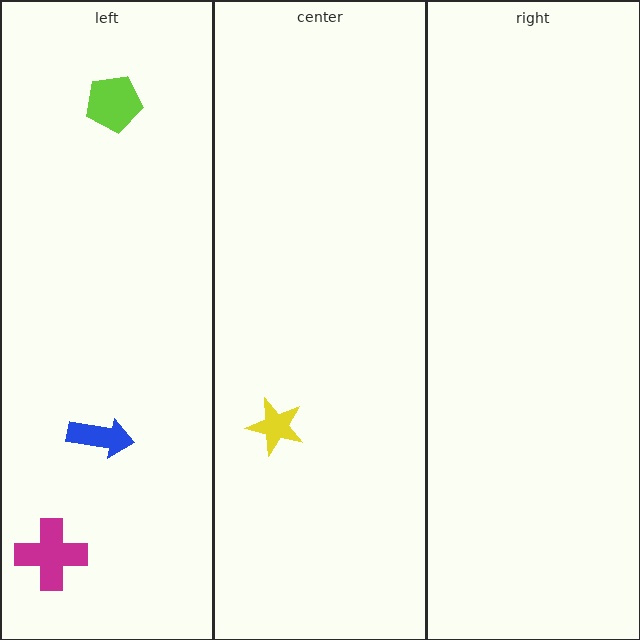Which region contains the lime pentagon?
The left region.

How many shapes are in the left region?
3.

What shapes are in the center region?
The yellow star.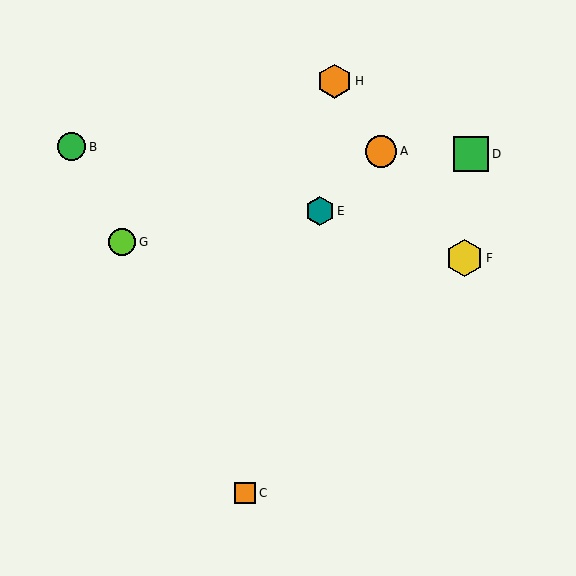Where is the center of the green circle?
The center of the green circle is at (72, 147).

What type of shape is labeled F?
Shape F is a yellow hexagon.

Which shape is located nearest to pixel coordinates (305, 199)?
The teal hexagon (labeled E) at (320, 211) is nearest to that location.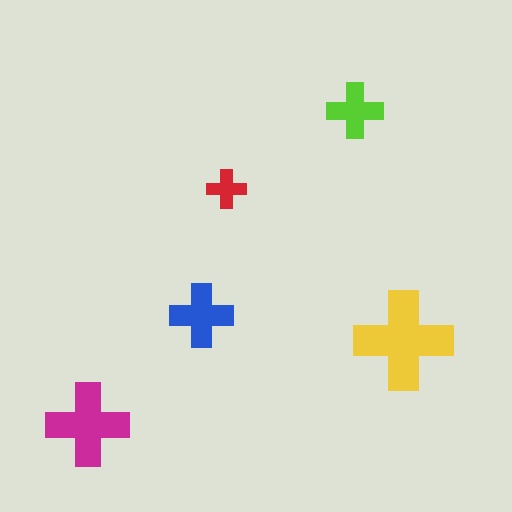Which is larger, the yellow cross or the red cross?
The yellow one.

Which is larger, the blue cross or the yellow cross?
The yellow one.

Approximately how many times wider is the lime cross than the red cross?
About 1.5 times wider.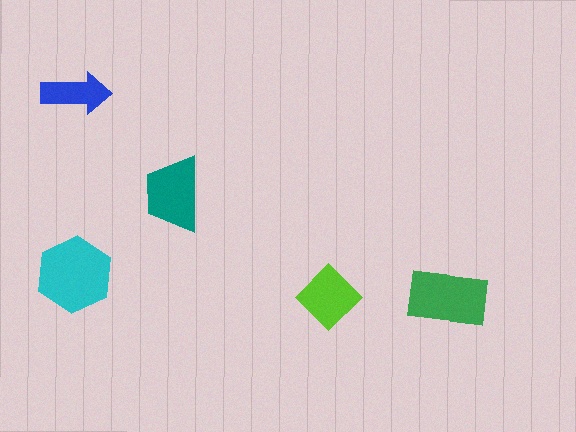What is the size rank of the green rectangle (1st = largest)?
2nd.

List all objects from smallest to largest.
The blue arrow, the lime diamond, the teal trapezoid, the green rectangle, the cyan hexagon.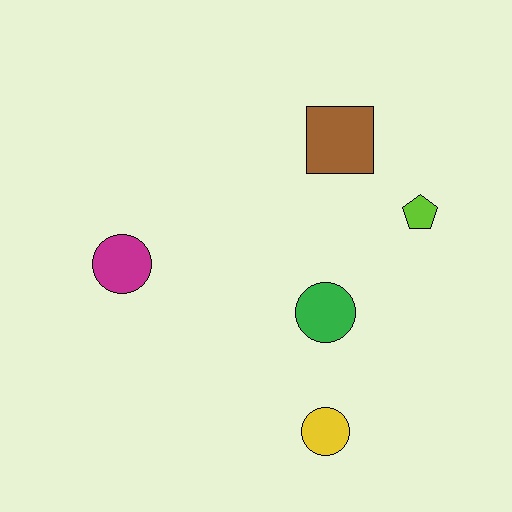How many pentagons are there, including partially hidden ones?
There is 1 pentagon.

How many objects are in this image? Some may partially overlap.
There are 5 objects.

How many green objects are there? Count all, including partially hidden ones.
There is 1 green object.